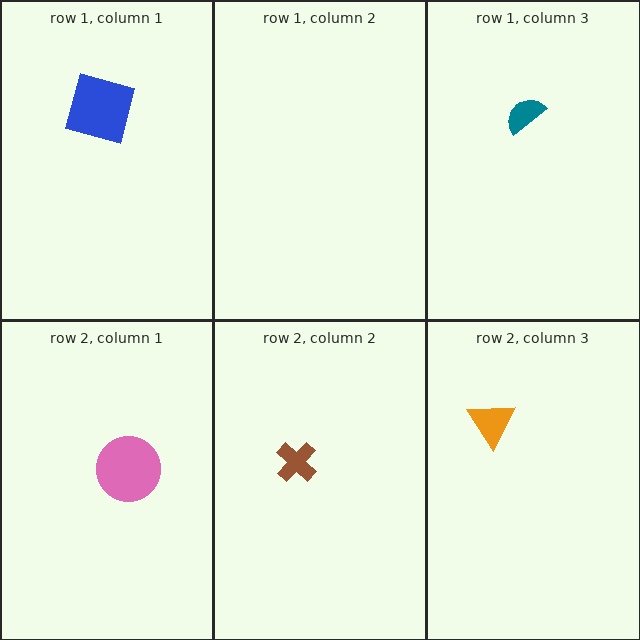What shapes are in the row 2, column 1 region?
The pink circle.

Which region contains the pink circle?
The row 2, column 1 region.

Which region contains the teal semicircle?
The row 1, column 3 region.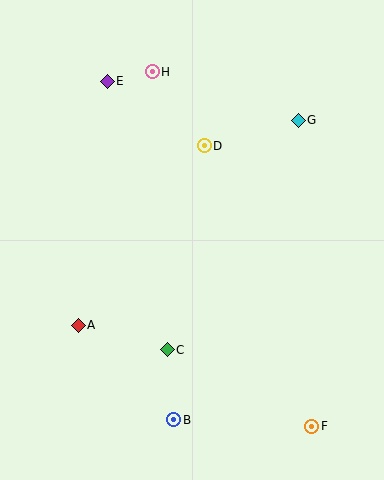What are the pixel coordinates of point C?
Point C is at (167, 350).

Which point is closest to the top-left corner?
Point E is closest to the top-left corner.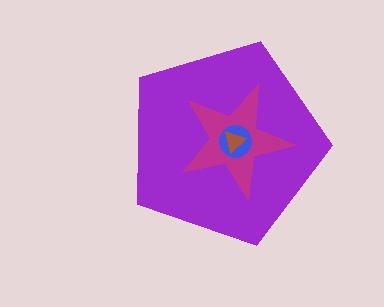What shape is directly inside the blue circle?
The brown triangle.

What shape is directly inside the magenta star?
The blue circle.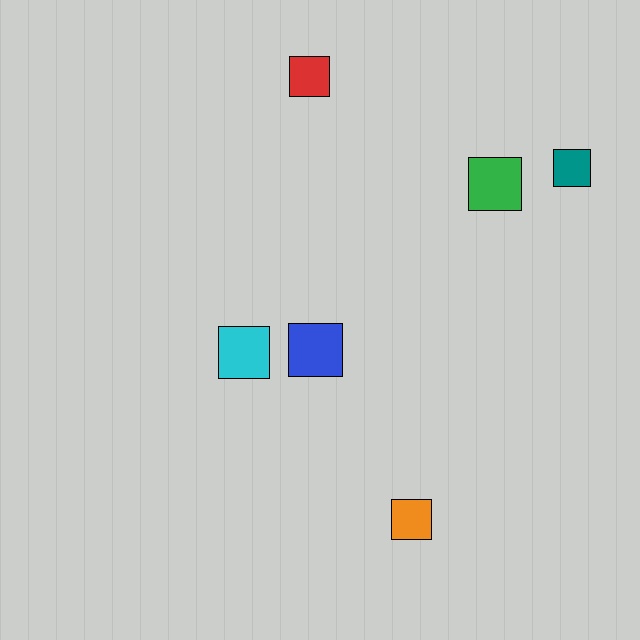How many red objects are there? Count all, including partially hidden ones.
There is 1 red object.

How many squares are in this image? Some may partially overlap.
There are 6 squares.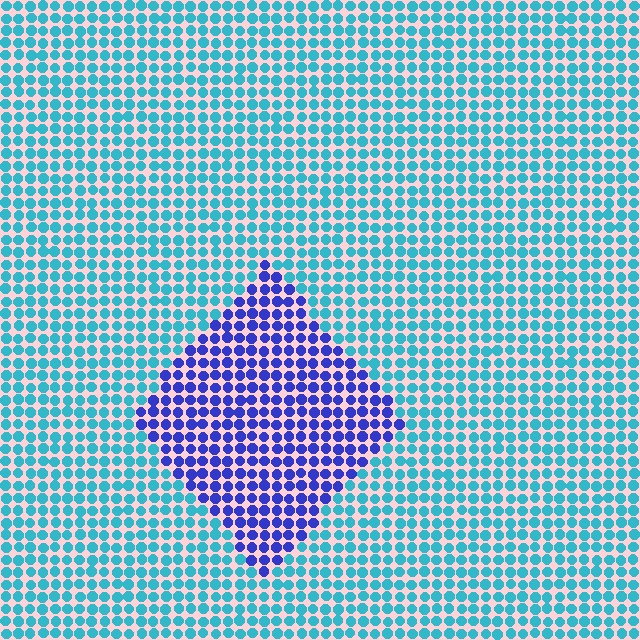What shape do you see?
I see a diamond.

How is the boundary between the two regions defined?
The boundary is defined purely by a slight shift in hue (about 51 degrees). Spacing, size, and orientation are identical on both sides.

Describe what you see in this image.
The image is filled with small cyan elements in a uniform arrangement. A diamond-shaped region is visible where the elements are tinted to a slightly different hue, forming a subtle color boundary.